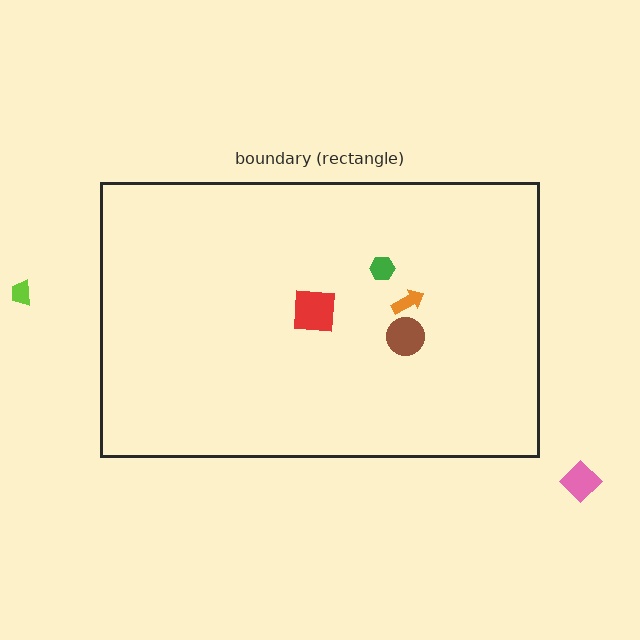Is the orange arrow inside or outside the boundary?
Inside.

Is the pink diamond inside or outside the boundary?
Outside.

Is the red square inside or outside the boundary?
Inside.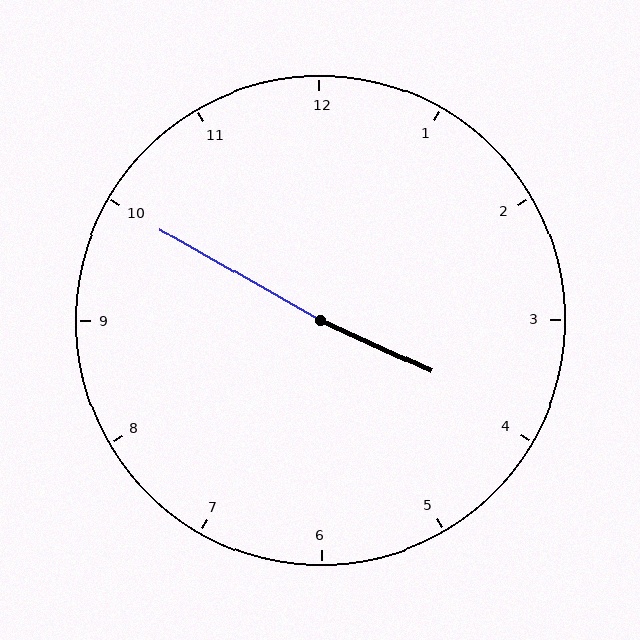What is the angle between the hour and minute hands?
Approximately 175 degrees.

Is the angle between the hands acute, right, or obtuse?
It is obtuse.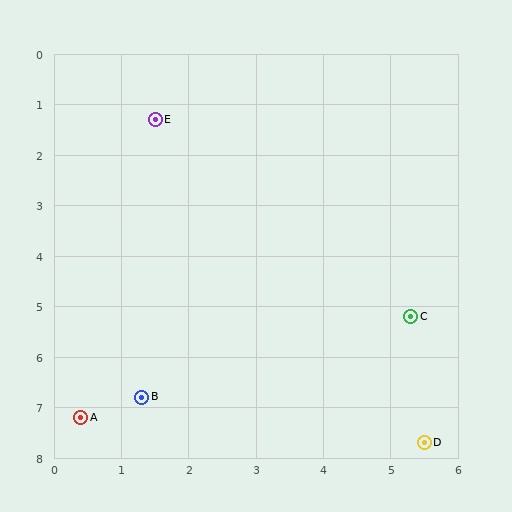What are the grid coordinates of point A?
Point A is at approximately (0.4, 7.2).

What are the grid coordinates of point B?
Point B is at approximately (1.3, 6.8).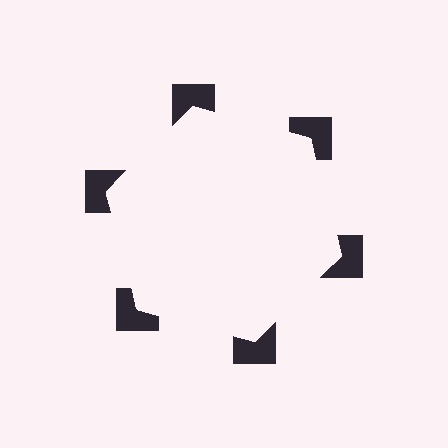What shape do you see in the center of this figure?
An illusory hexagon — its edges are inferred from the aligned wedge cuts in the notched squares, not physically drawn.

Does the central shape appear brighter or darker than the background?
It typically appears slightly brighter than the background, even though no actual brightness change is drawn.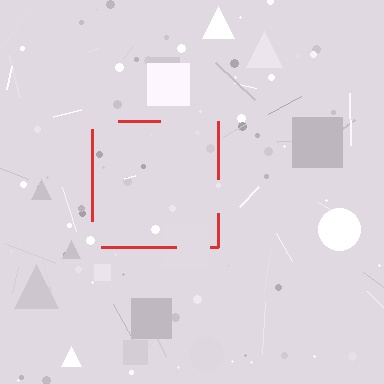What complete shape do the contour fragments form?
The contour fragments form a square.